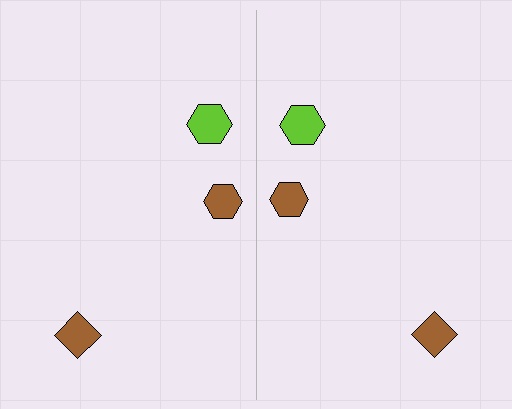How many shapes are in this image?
There are 6 shapes in this image.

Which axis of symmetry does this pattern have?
The pattern has a vertical axis of symmetry running through the center of the image.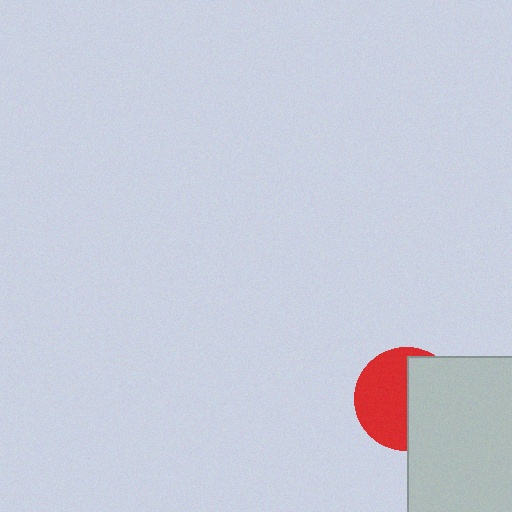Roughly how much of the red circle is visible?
About half of it is visible (roughly 53%).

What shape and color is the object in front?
The object in front is a light gray rectangle.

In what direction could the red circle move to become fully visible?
The red circle could move left. That would shift it out from behind the light gray rectangle entirely.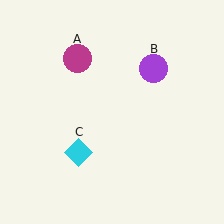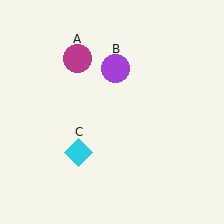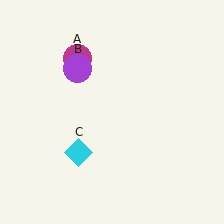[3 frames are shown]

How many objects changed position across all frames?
1 object changed position: purple circle (object B).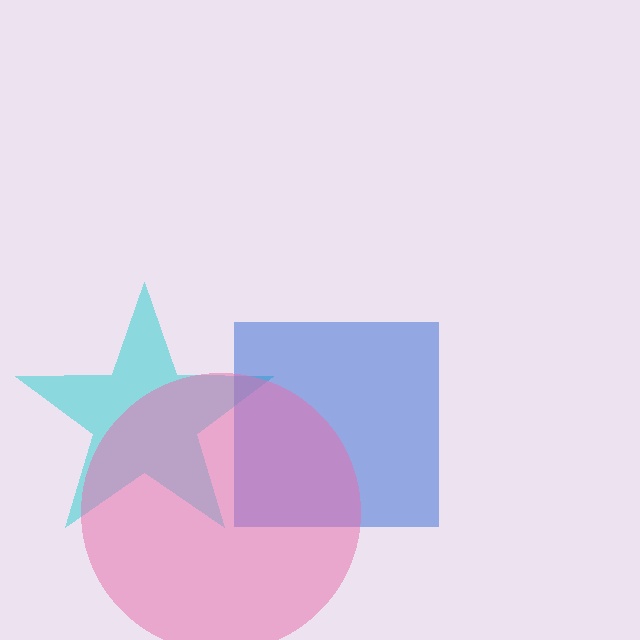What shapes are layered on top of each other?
The layered shapes are: a cyan star, a blue square, a pink circle.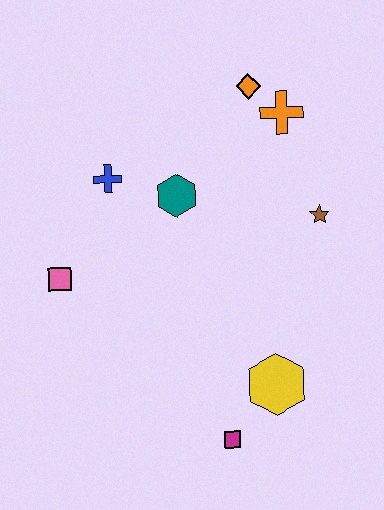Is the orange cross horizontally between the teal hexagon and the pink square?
No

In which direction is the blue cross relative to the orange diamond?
The blue cross is to the left of the orange diamond.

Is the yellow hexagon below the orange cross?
Yes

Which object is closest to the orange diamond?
The orange cross is closest to the orange diamond.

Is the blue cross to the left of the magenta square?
Yes